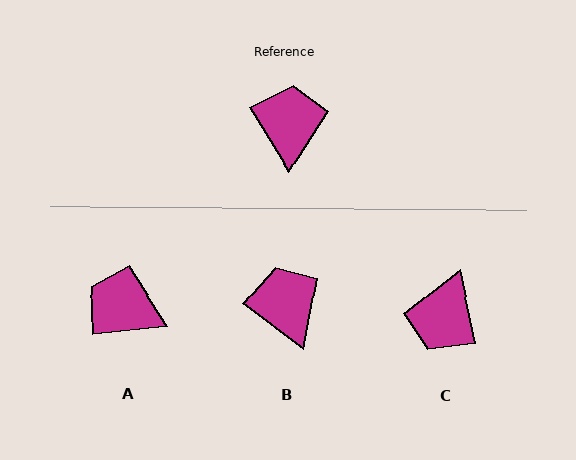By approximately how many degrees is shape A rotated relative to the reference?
Approximately 66 degrees counter-clockwise.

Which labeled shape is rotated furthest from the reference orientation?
C, about 161 degrees away.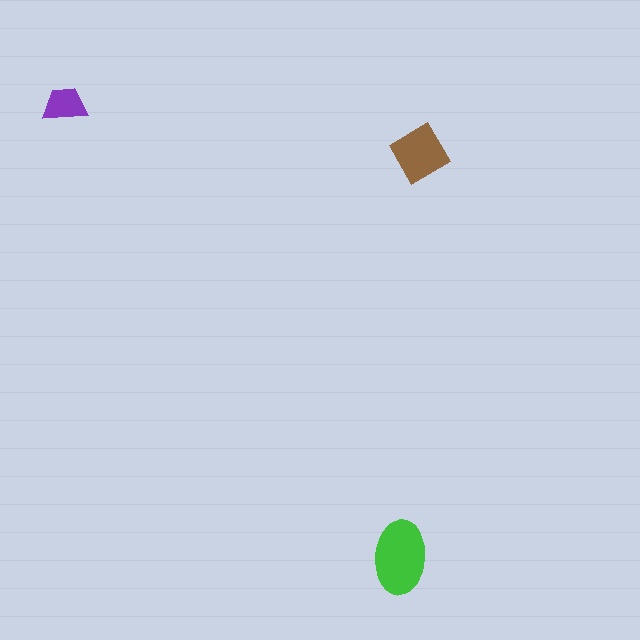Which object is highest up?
The purple trapezoid is topmost.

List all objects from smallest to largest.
The purple trapezoid, the brown diamond, the green ellipse.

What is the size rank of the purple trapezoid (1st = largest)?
3rd.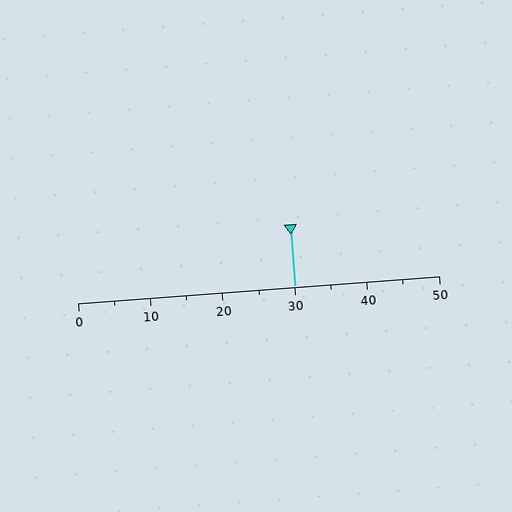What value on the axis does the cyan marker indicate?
The marker indicates approximately 30.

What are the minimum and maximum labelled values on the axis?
The axis runs from 0 to 50.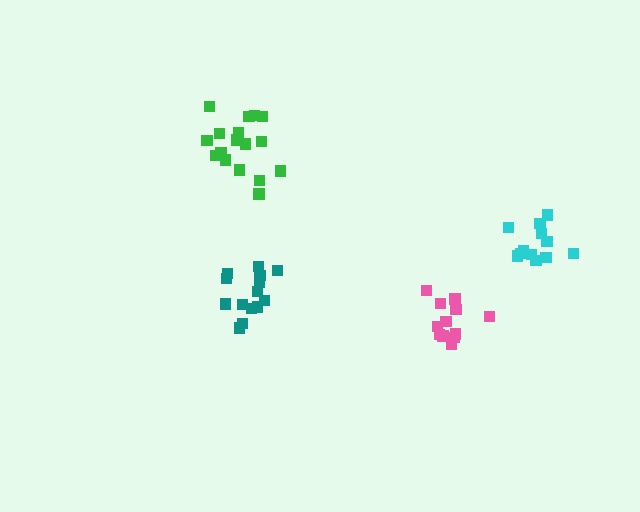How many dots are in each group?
Group 1: 12 dots, Group 2: 17 dots, Group 3: 12 dots, Group 4: 14 dots (55 total).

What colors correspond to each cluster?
The clusters are colored: pink, green, cyan, teal.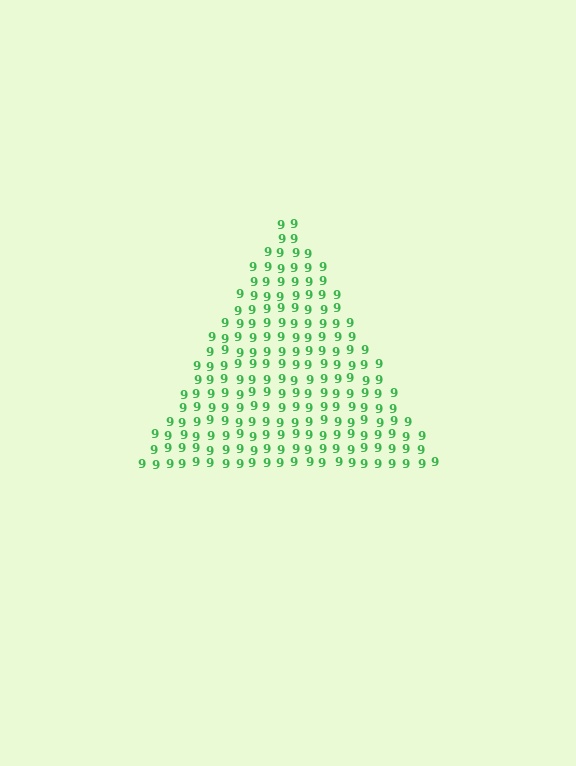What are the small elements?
The small elements are digit 9's.